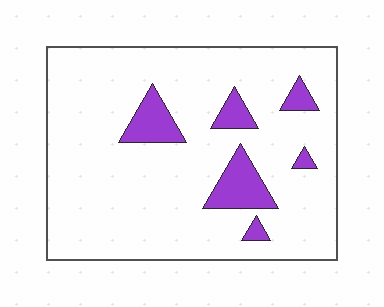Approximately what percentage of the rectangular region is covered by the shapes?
Approximately 10%.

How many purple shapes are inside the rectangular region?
6.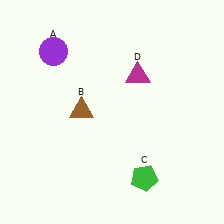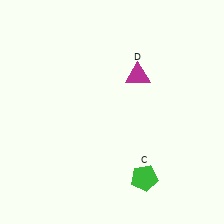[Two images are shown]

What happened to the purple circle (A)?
The purple circle (A) was removed in Image 2. It was in the top-left area of Image 1.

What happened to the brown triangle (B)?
The brown triangle (B) was removed in Image 2. It was in the top-left area of Image 1.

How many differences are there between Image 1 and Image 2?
There are 2 differences between the two images.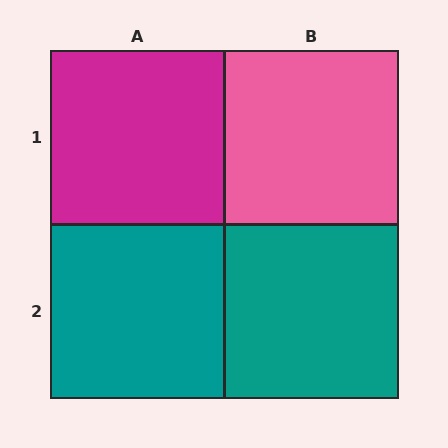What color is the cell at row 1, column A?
Magenta.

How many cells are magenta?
1 cell is magenta.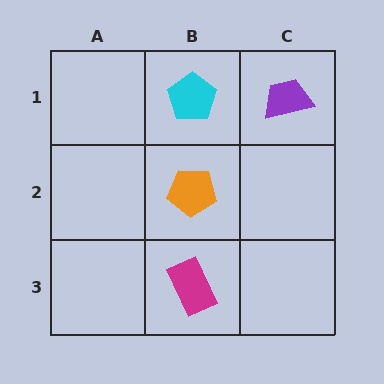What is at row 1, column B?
A cyan pentagon.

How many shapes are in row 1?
2 shapes.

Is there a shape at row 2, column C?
No, that cell is empty.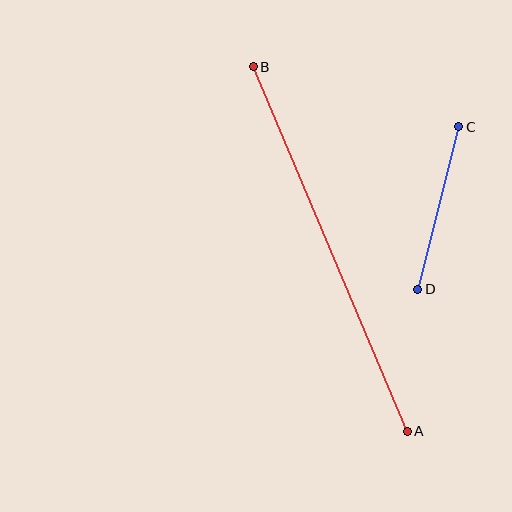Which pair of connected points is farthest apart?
Points A and B are farthest apart.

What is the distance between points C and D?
The distance is approximately 167 pixels.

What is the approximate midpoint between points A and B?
The midpoint is at approximately (330, 249) pixels.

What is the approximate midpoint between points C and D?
The midpoint is at approximately (438, 208) pixels.